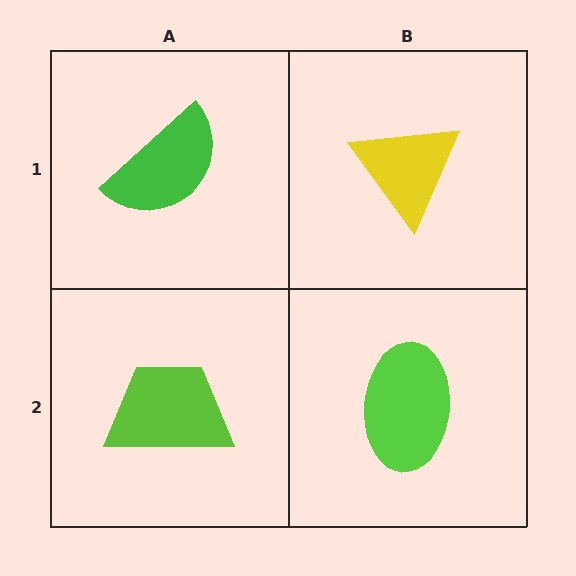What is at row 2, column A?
A lime trapezoid.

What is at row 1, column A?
A green semicircle.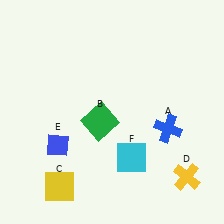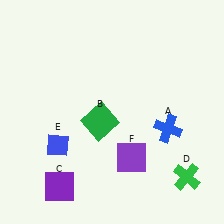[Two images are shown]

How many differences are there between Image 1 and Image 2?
There are 3 differences between the two images.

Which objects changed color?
C changed from yellow to purple. D changed from yellow to green. F changed from cyan to purple.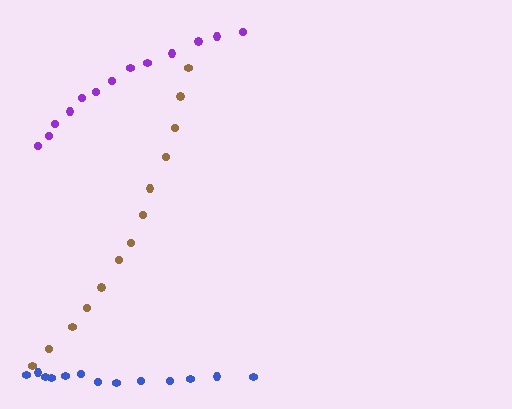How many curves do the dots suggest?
There are 3 distinct paths.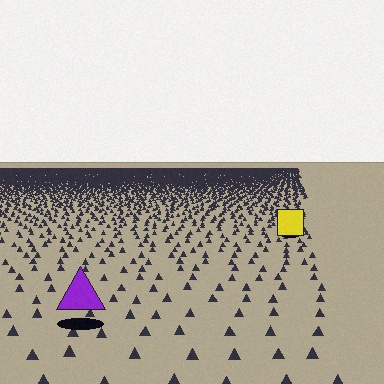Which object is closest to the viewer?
The purple triangle is closest. The texture marks near it are larger and more spread out.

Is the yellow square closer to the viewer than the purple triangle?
No. The purple triangle is closer — you can tell from the texture gradient: the ground texture is coarser near it.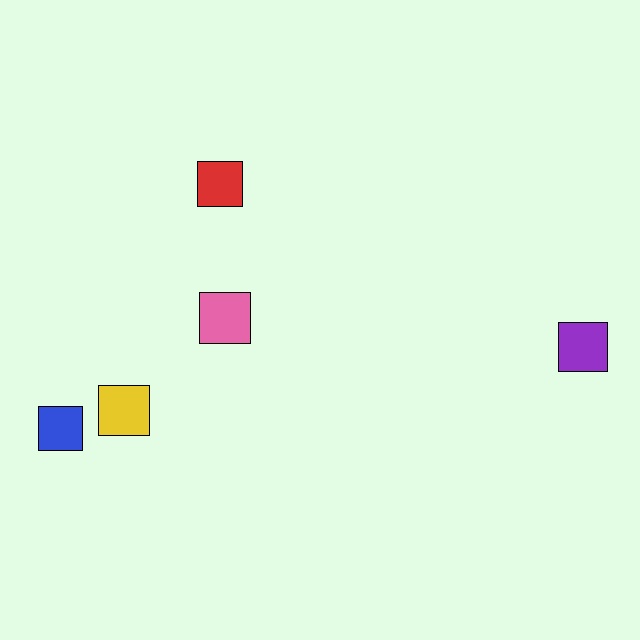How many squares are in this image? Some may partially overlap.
There are 5 squares.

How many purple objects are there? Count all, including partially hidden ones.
There is 1 purple object.